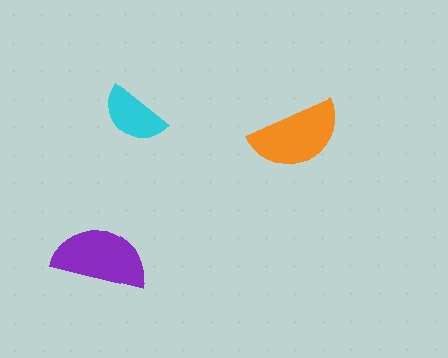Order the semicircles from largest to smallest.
the purple one, the orange one, the cyan one.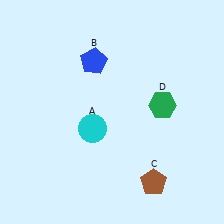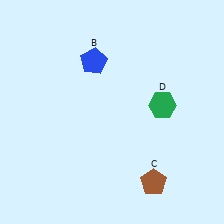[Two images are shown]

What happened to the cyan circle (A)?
The cyan circle (A) was removed in Image 2. It was in the bottom-left area of Image 1.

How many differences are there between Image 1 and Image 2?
There is 1 difference between the two images.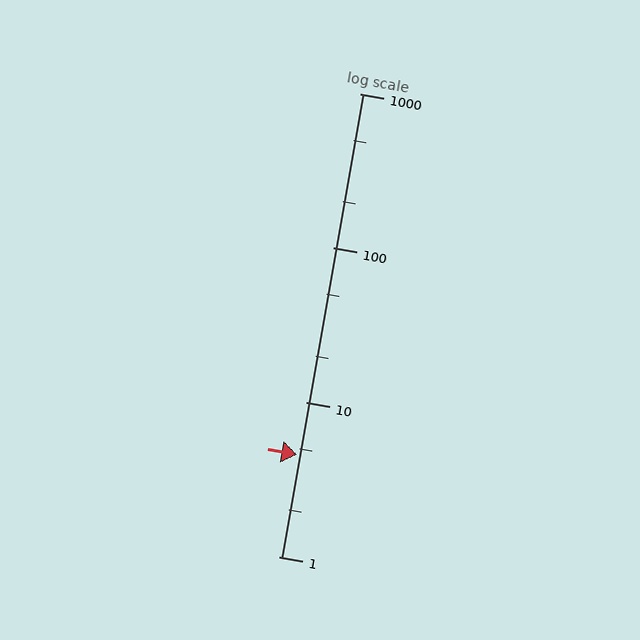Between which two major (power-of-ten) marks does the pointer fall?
The pointer is between 1 and 10.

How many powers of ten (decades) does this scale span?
The scale spans 3 decades, from 1 to 1000.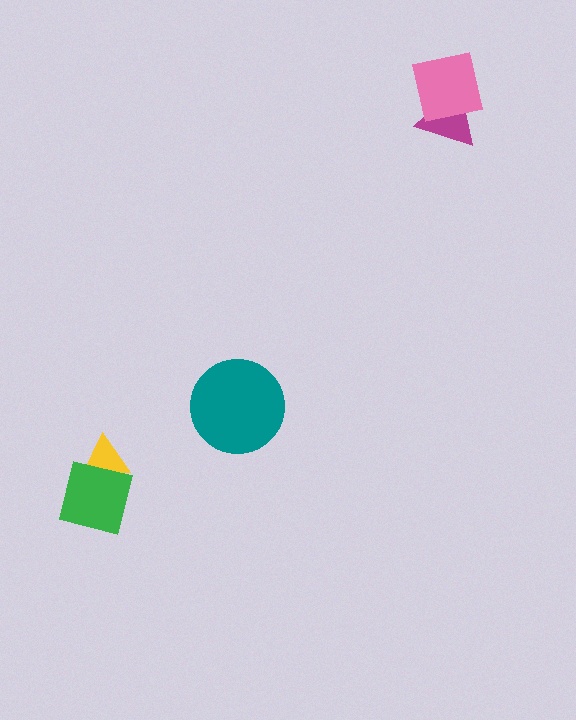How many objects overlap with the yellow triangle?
1 object overlaps with the yellow triangle.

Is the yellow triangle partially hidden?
Yes, it is partially covered by another shape.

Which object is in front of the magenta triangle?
The pink square is in front of the magenta triangle.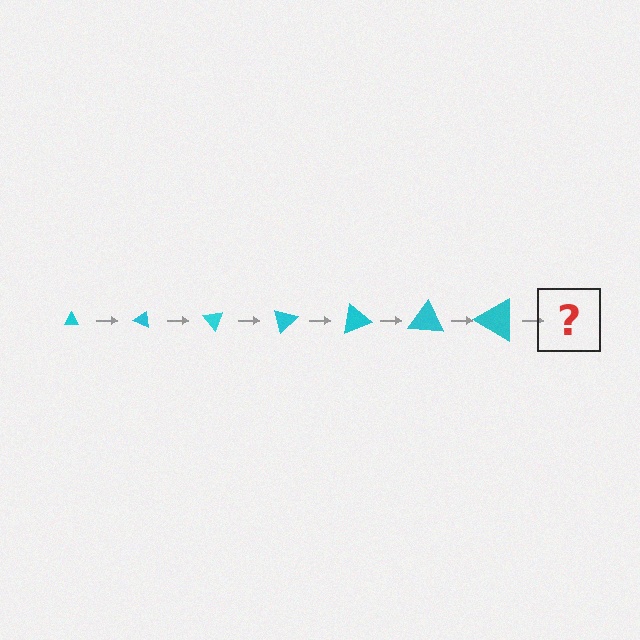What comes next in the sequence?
The next element should be a triangle, larger than the previous one and rotated 175 degrees from the start.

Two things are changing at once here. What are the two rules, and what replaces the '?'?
The two rules are that the triangle grows larger each step and it rotates 25 degrees each step. The '?' should be a triangle, larger than the previous one and rotated 175 degrees from the start.